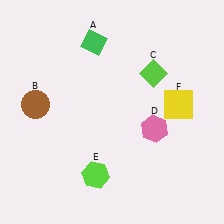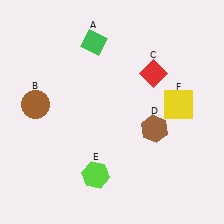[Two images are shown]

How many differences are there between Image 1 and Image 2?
There are 2 differences between the two images.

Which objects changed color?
C changed from lime to red. D changed from pink to brown.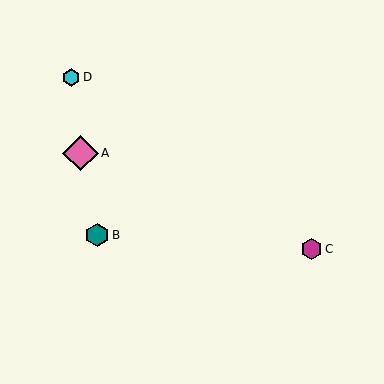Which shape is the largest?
The pink diamond (labeled A) is the largest.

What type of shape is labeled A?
Shape A is a pink diamond.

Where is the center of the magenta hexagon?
The center of the magenta hexagon is at (311, 249).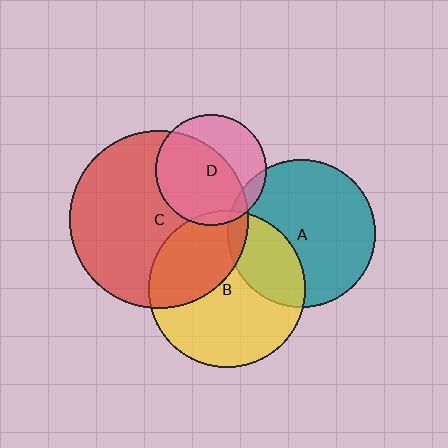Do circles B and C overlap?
Yes.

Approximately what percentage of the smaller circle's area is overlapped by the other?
Approximately 35%.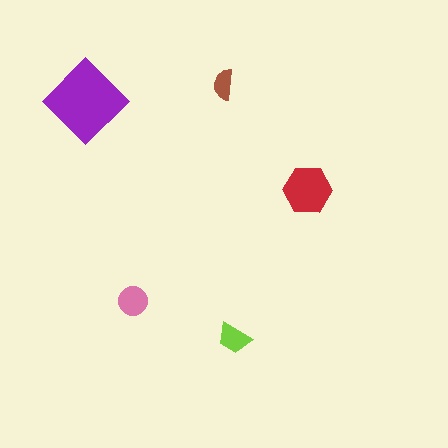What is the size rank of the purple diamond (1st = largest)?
1st.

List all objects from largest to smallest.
The purple diamond, the red hexagon, the pink circle, the lime trapezoid, the brown semicircle.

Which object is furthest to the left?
The purple diamond is leftmost.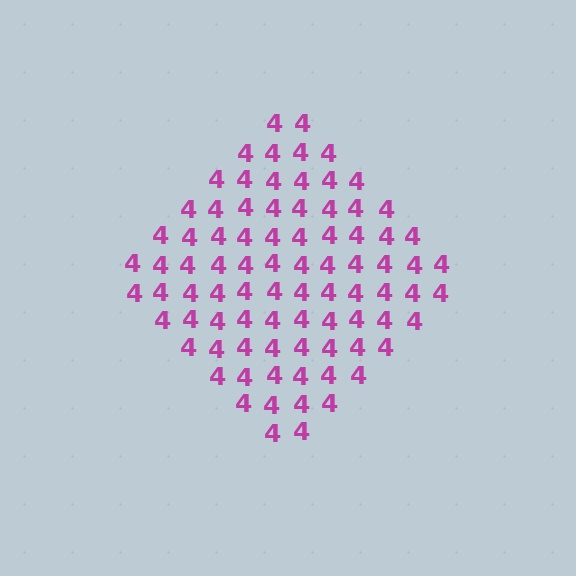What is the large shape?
The large shape is a diamond.